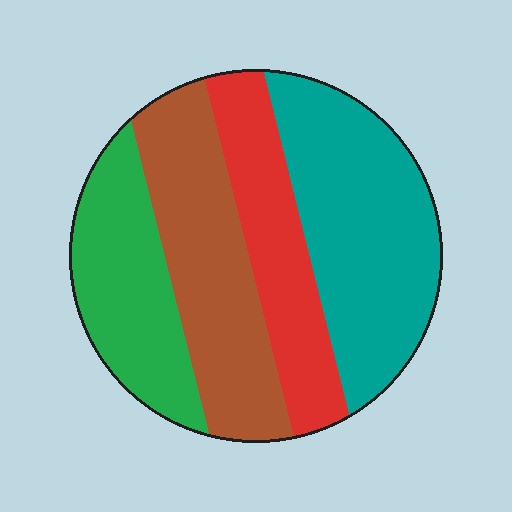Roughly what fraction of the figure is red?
Red takes up about one fifth (1/5) of the figure.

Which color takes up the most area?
Teal, at roughly 35%.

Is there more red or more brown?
Brown.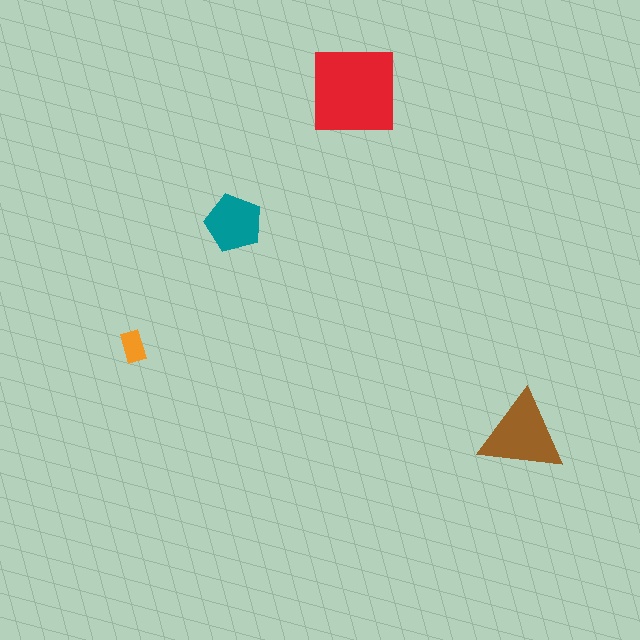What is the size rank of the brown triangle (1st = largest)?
2nd.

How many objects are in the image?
There are 4 objects in the image.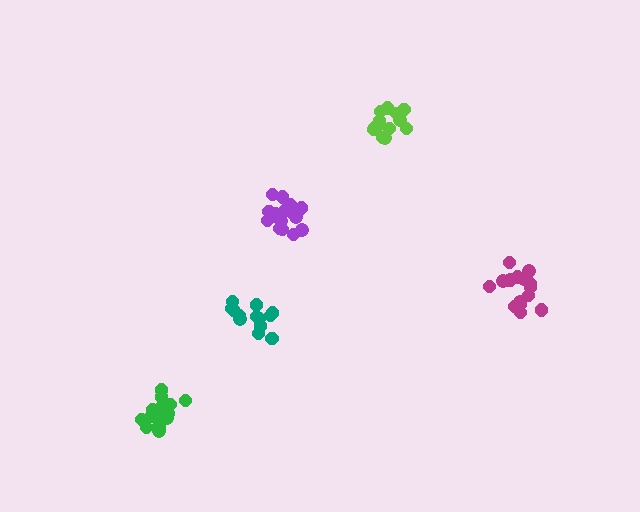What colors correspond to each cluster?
The clusters are colored: magenta, purple, green, lime, teal.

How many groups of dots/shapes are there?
There are 5 groups.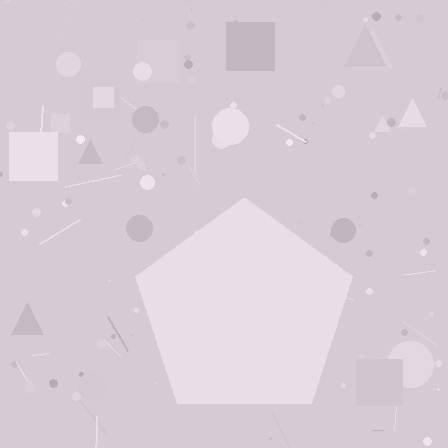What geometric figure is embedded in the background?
A pentagon is embedded in the background.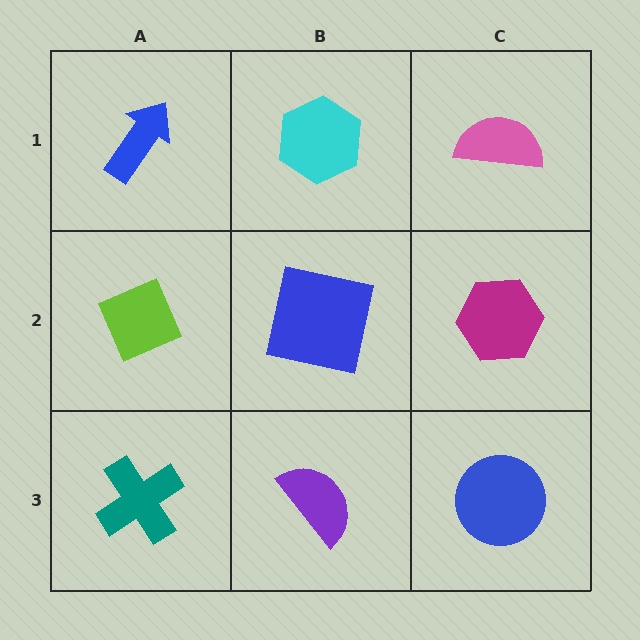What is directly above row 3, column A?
A lime diamond.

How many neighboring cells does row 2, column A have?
3.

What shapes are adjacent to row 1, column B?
A blue square (row 2, column B), a blue arrow (row 1, column A), a pink semicircle (row 1, column C).